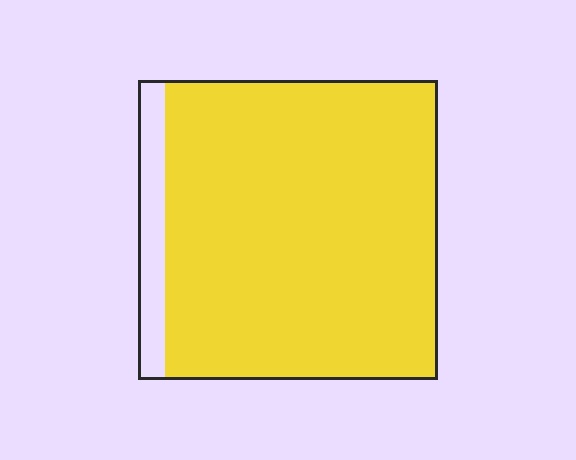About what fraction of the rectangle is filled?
About nine tenths (9/10).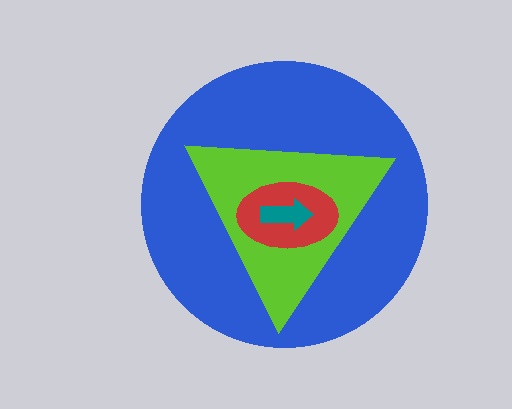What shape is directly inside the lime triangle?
The red ellipse.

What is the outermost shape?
The blue circle.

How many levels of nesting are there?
4.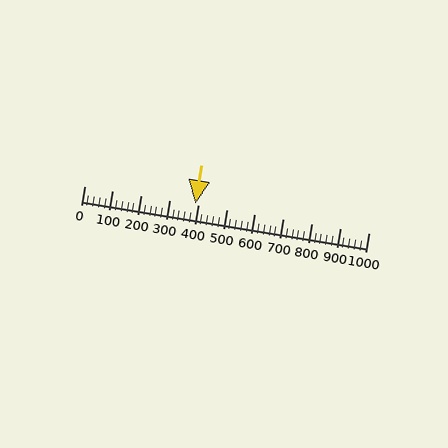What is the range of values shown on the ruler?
The ruler shows values from 0 to 1000.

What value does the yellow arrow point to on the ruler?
The yellow arrow points to approximately 390.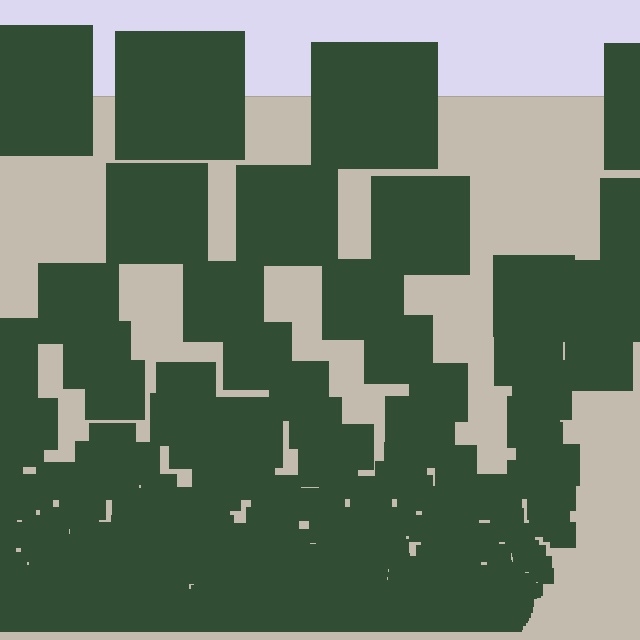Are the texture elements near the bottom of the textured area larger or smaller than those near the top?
Smaller. The gradient is inverted — elements near the bottom are smaller and denser.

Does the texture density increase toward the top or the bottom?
Density increases toward the bottom.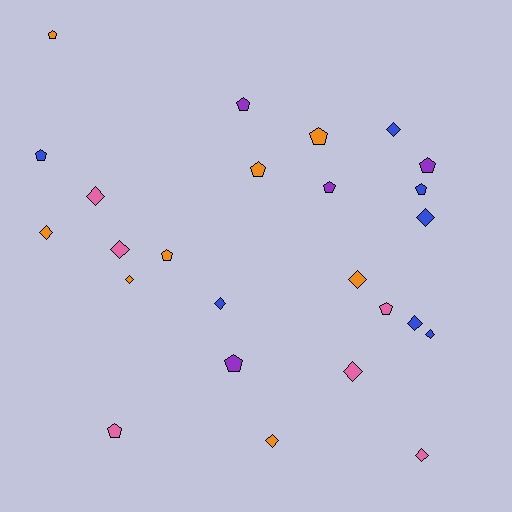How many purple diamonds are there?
There are no purple diamonds.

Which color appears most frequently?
Orange, with 8 objects.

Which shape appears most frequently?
Diamond, with 13 objects.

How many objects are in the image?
There are 25 objects.